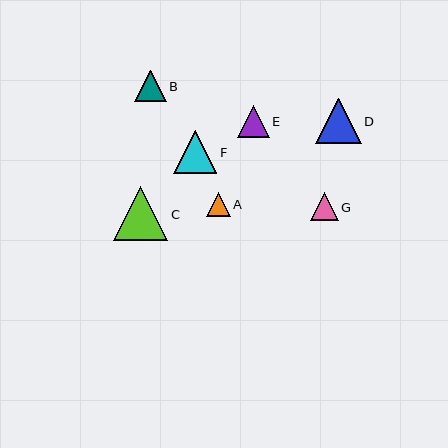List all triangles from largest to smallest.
From largest to smallest: C, D, F, E, B, G, A.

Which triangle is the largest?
Triangle C is the largest with a size of approximately 54 pixels.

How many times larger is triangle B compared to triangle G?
Triangle B is approximately 1.1 times the size of triangle G.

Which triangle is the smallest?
Triangle A is the smallest with a size of approximately 24 pixels.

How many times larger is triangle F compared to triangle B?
Triangle F is approximately 1.4 times the size of triangle B.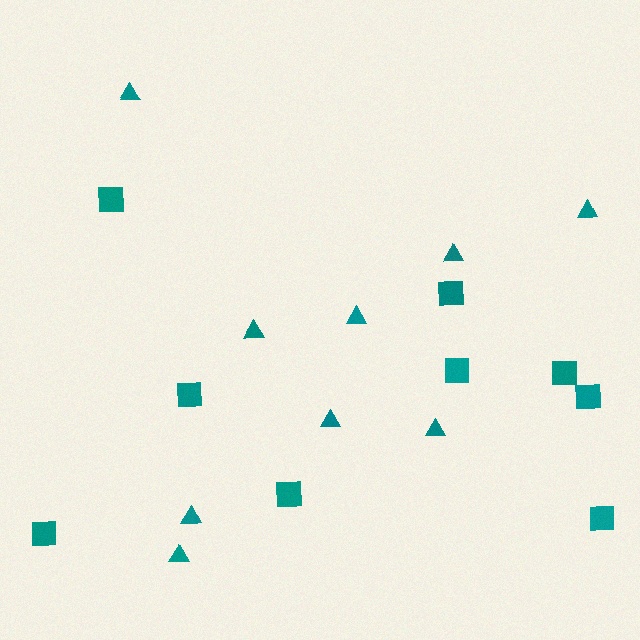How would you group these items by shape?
There are 2 groups: one group of squares (9) and one group of triangles (9).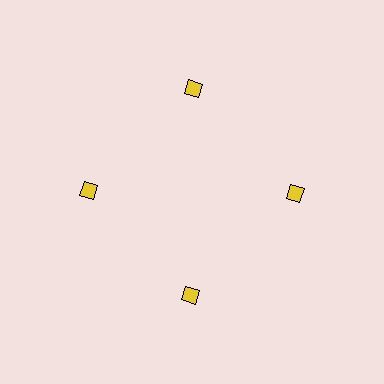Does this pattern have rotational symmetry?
Yes, this pattern has 4-fold rotational symmetry. It looks the same after rotating 90 degrees around the center.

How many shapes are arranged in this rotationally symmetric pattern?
There are 4 shapes, arranged in 4 groups of 1.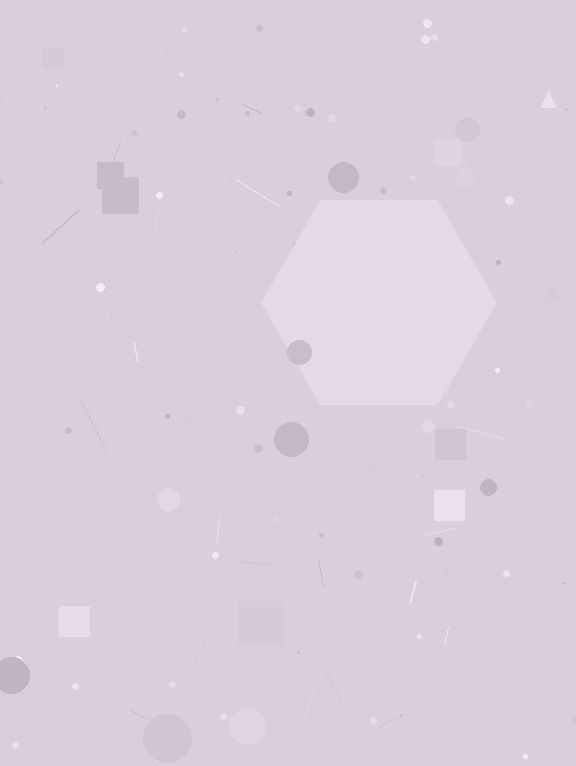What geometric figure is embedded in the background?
A hexagon is embedded in the background.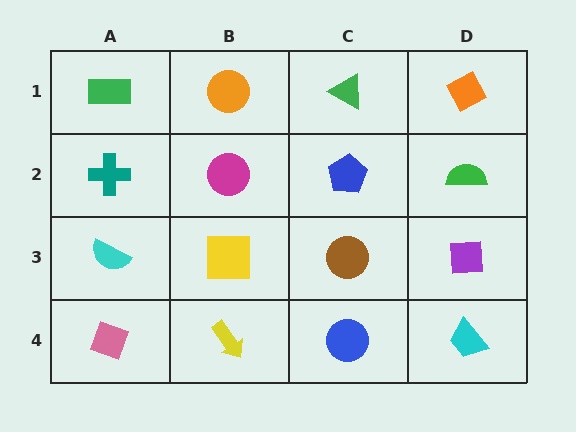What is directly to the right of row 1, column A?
An orange circle.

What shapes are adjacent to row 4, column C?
A brown circle (row 3, column C), a yellow arrow (row 4, column B), a cyan trapezoid (row 4, column D).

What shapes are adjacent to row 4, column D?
A purple square (row 3, column D), a blue circle (row 4, column C).